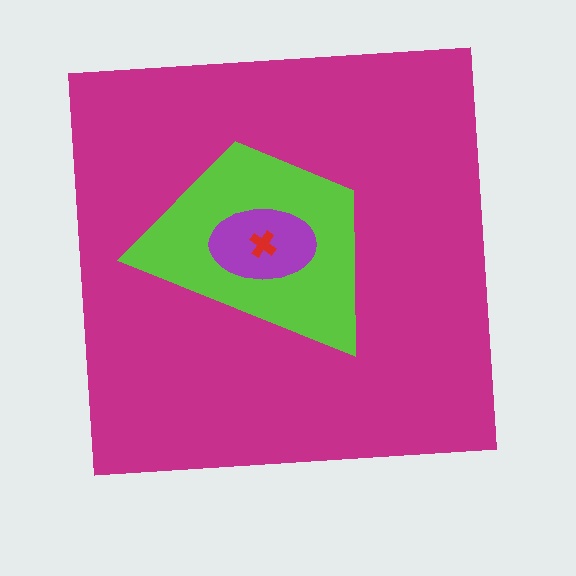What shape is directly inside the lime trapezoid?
The purple ellipse.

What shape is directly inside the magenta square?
The lime trapezoid.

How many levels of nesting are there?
4.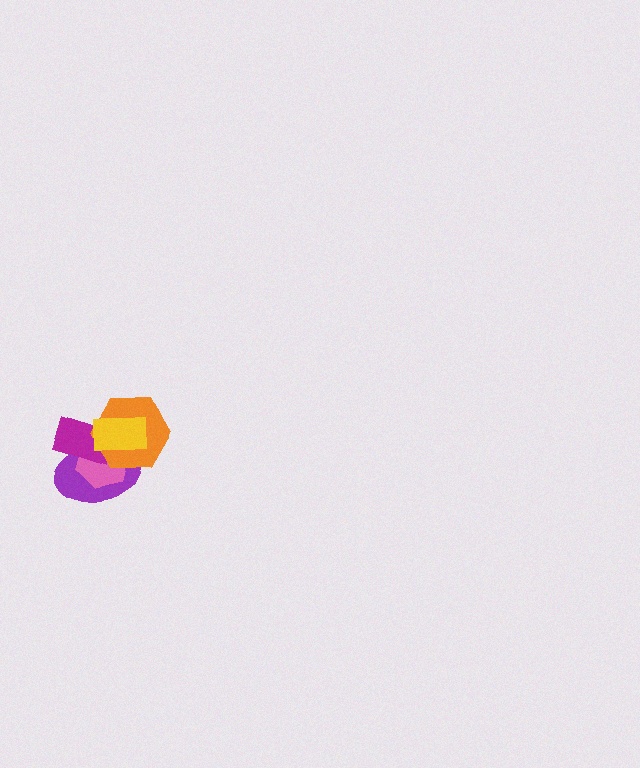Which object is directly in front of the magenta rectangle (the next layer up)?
The orange hexagon is directly in front of the magenta rectangle.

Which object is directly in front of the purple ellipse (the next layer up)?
The pink hexagon is directly in front of the purple ellipse.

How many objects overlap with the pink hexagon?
4 objects overlap with the pink hexagon.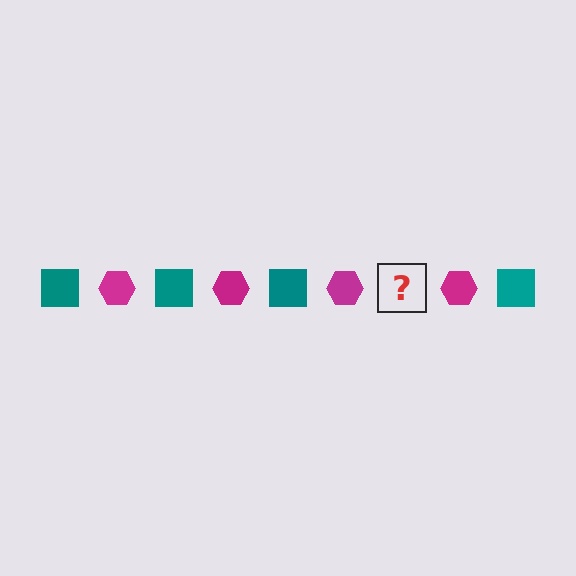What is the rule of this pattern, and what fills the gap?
The rule is that the pattern alternates between teal square and magenta hexagon. The gap should be filled with a teal square.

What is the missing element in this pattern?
The missing element is a teal square.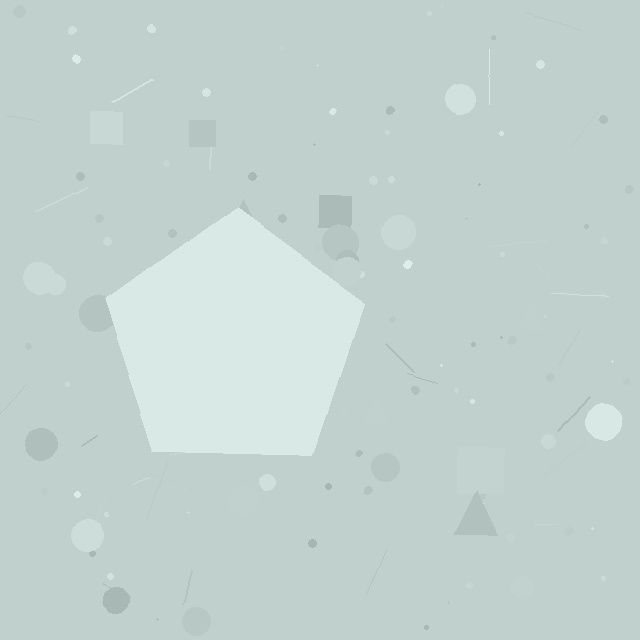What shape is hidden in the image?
A pentagon is hidden in the image.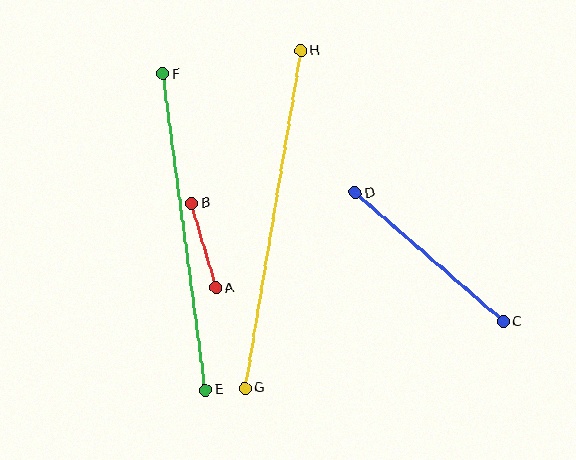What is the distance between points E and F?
The distance is approximately 319 pixels.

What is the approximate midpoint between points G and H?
The midpoint is at approximately (273, 220) pixels.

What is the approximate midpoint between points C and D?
The midpoint is at approximately (429, 257) pixels.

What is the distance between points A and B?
The distance is approximately 88 pixels.